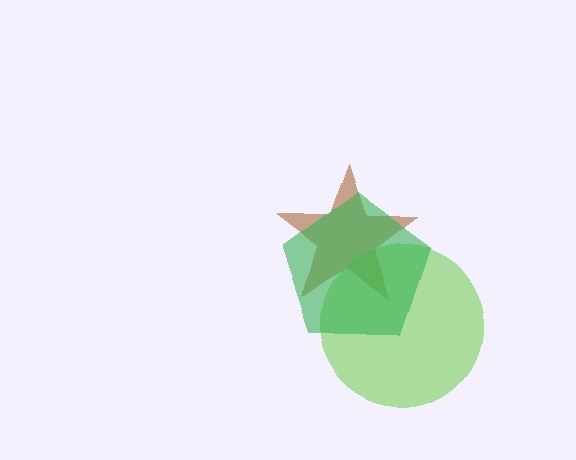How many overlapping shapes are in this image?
There are 3 overlapping shapes in the image.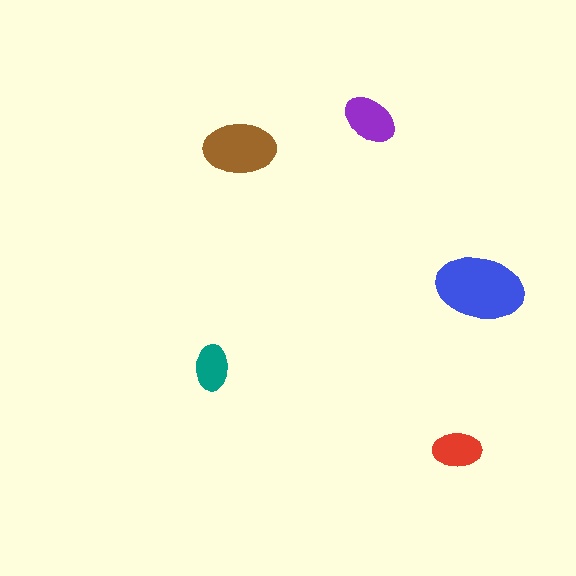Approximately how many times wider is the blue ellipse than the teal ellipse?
About 2 times wider.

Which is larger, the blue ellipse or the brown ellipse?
The blue one.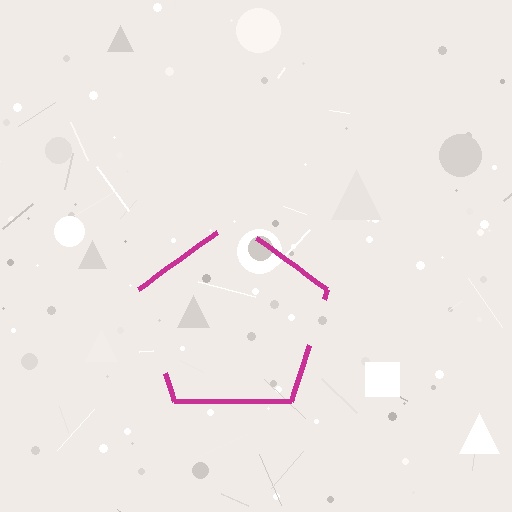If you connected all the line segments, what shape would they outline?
They would outline a pentagon.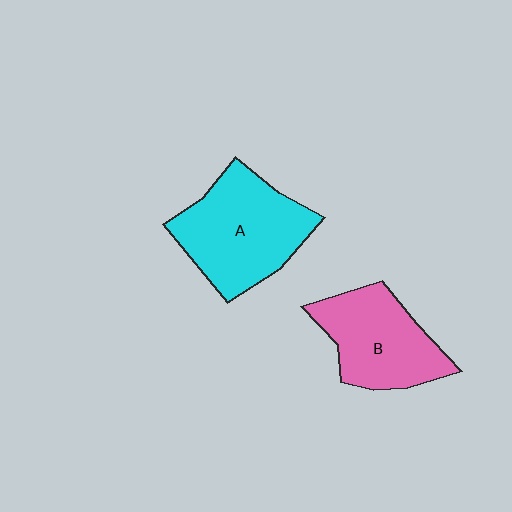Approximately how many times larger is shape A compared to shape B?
Approximately 1.2 times.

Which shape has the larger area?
Shape A (cyan).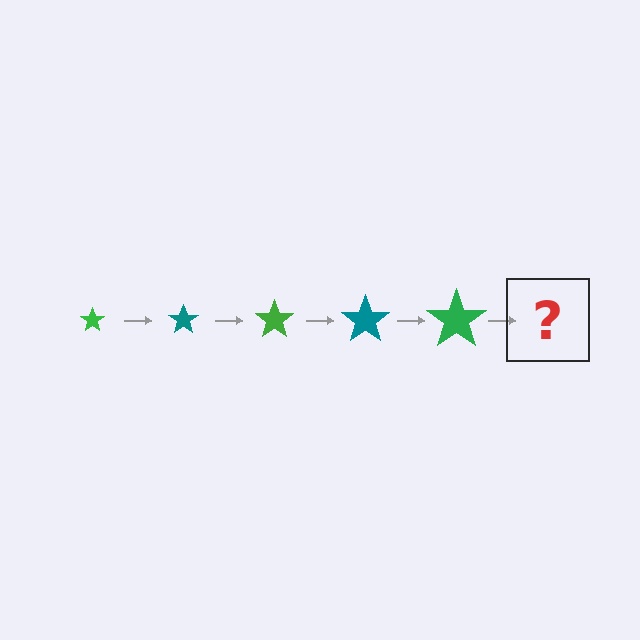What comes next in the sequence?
The next element should be a teal star, larger than the previous one.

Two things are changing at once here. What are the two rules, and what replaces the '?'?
The two rules are that the star grows larger each step and the color cycles through green and teal. The '?' should be a teal star, larger than the previous one.